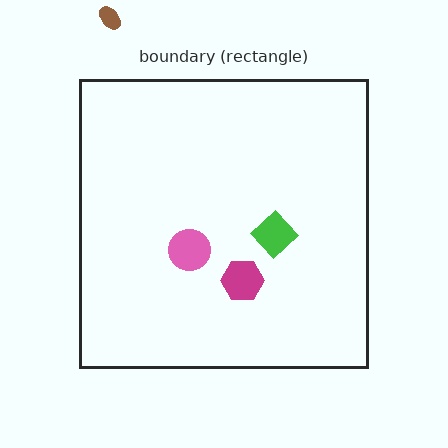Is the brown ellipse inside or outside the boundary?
Outside.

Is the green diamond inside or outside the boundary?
Inside.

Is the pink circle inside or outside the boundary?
Inside.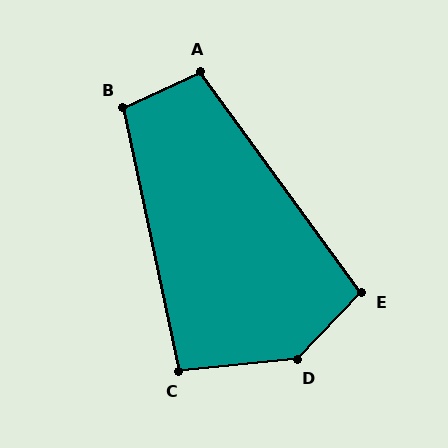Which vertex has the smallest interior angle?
C, at approximately 96 degrees.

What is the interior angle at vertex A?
Approximately 101 degrees (obtuse).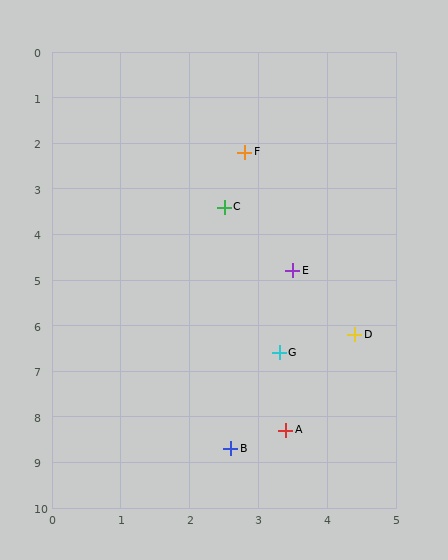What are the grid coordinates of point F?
Point F is at approximately (2.8, 2.2).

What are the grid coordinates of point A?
Point A is at approximately (3.4, 8.3).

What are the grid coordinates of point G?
Point G is at approximately (3.3, 6.6).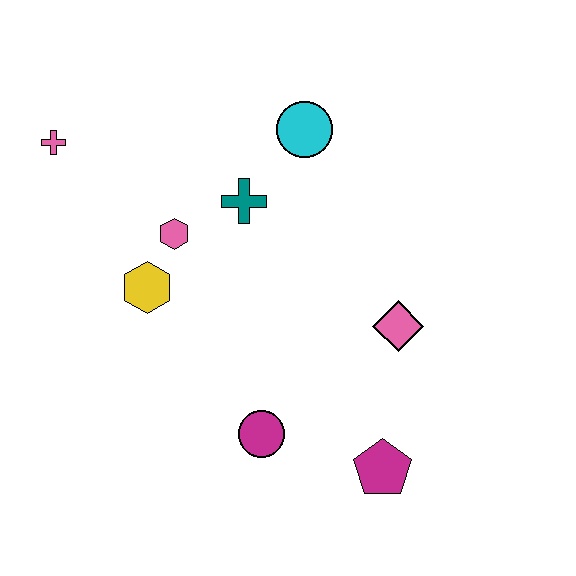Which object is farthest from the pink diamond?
The pink cross is farthest from the pink diamond.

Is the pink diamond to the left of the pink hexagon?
No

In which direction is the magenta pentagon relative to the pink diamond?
The magenta pentagon is below the pink diamond.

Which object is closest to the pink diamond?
The magenta pentagon is closest to the pink diamond.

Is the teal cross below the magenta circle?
No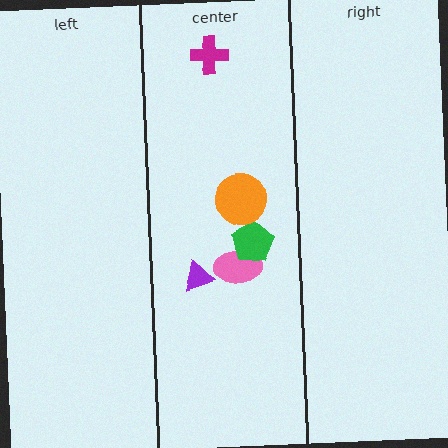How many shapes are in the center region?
5.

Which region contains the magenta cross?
The center region.